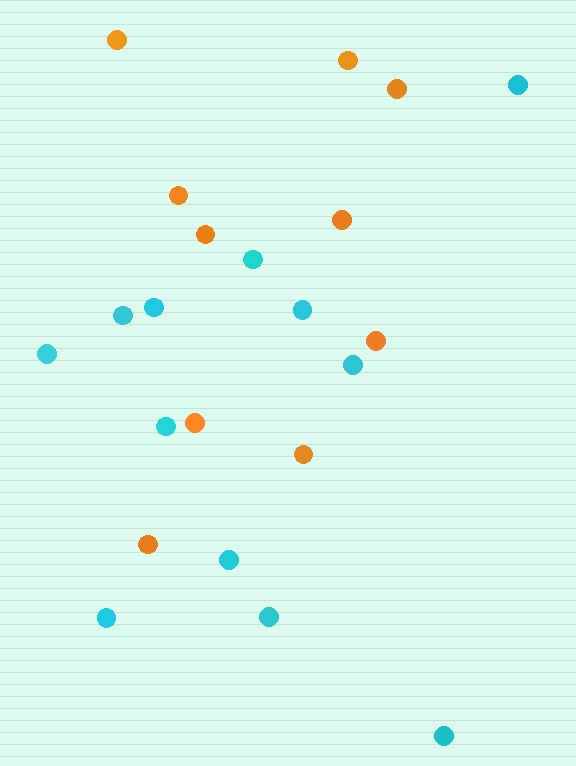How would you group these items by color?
There are 2 groups: one group of orange circles (10) and one group of cyan circles (12).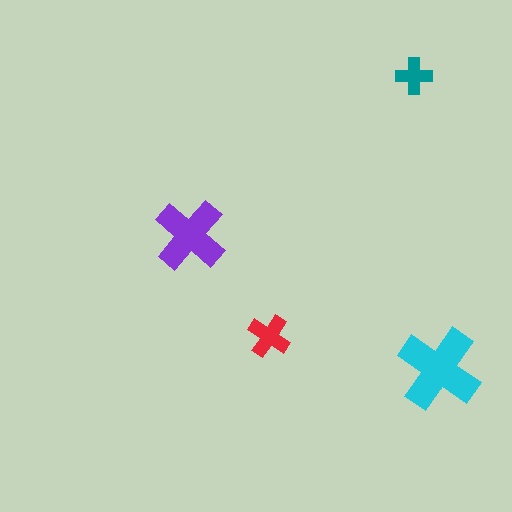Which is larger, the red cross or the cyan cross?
The cyan one.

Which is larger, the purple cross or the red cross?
The purple one.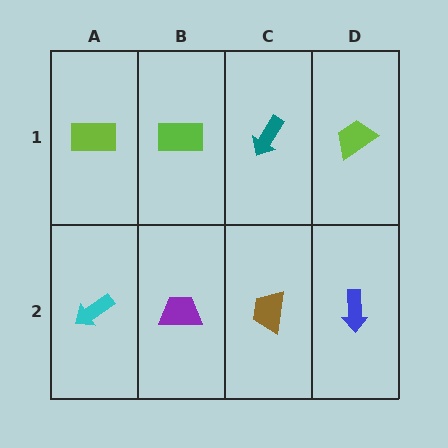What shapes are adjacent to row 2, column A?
A lime rectangle (row 1, column A), a purple trapezoid (row 2, column B).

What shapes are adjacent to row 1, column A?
A cyan arrow (row 2, column A), a lime rectangle (row 1, column B).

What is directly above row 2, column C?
A teal arrow.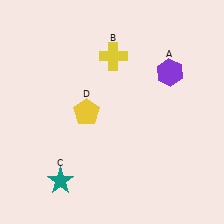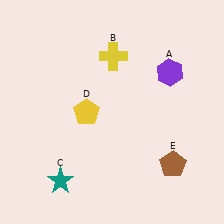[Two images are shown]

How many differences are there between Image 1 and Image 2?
There is 1 difference between the two images.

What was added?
A brown pentagon (E) was added in Image 2.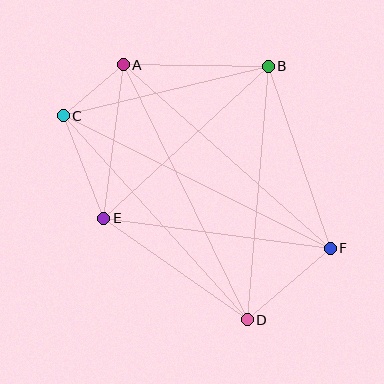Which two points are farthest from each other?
Points C and F are farthest from each other.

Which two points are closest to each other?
Points A and C are closest to each other.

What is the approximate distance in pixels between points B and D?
The distance between B and D is approximately 254 pixels.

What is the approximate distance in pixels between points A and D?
The distance between A and D is approximately 283 pixels.